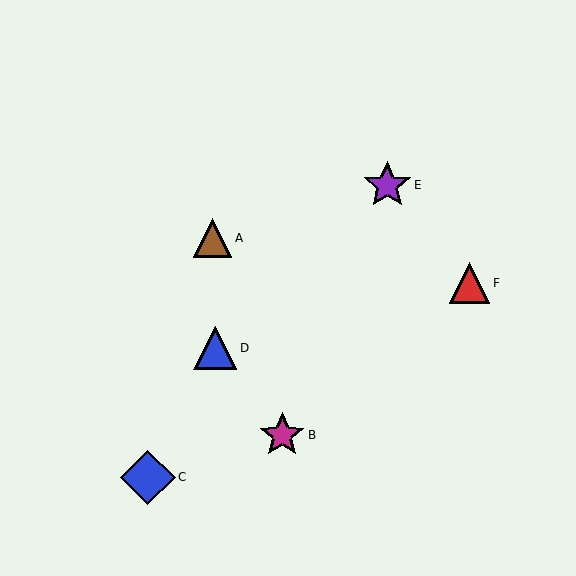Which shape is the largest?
The blue diamond (labeled C) is the largest.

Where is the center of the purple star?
The center of the purple star is at (387, 185).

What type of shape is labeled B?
Shape B is a magenta star.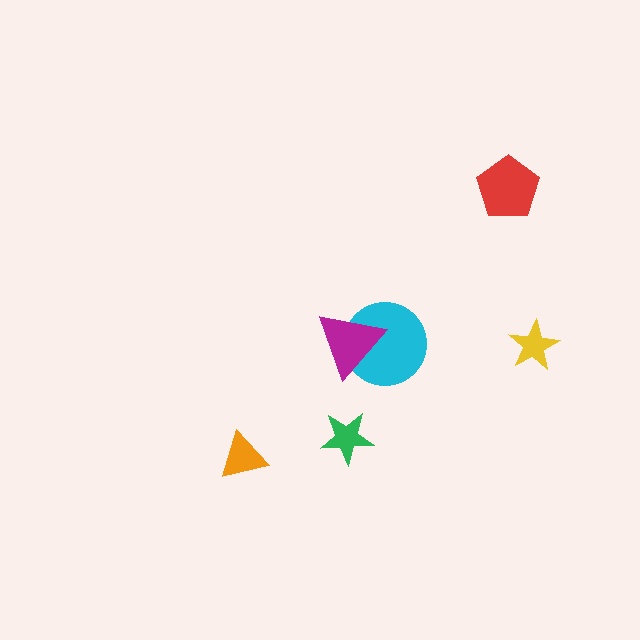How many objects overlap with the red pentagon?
0 objects overlap with the red pentagon.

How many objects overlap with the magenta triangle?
1 object overlaps with the magenta triangle.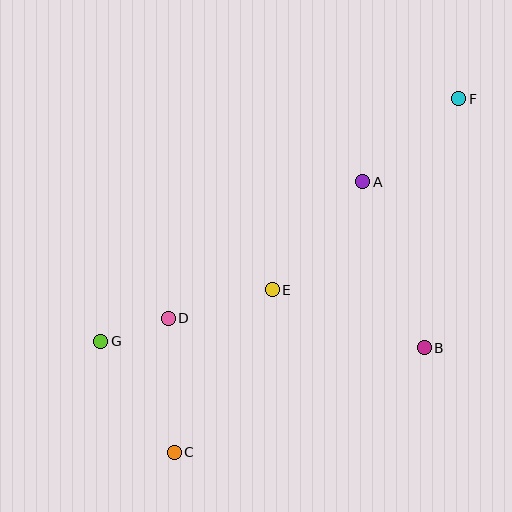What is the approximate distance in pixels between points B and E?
The distance between B and E is approximately 163 pixels.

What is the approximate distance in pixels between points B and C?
The distance between B and C is approximately 271 pixels.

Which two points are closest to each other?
Points D and G are closest to each other.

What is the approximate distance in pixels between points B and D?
The distance between B and D is approximately 258 pixels.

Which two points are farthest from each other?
Points C and F are farthest from each other.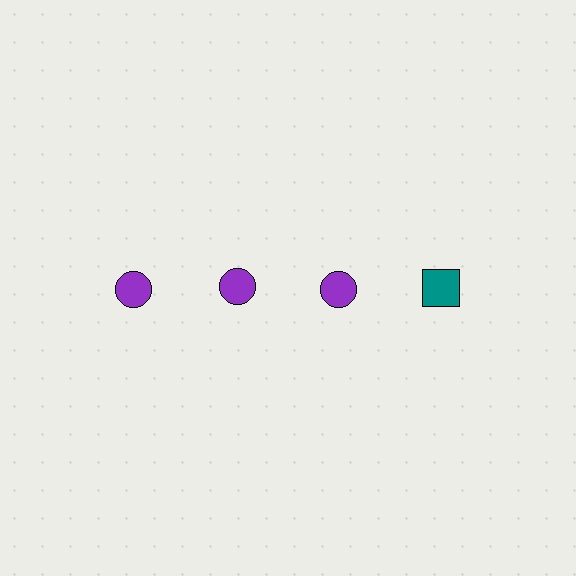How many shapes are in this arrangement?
There are 4 shapes arranged in a grid pattern.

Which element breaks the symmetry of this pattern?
The teal square in the top row, second from right column breaks the symmetry. All other shapes are purple circles.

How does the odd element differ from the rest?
It differs in both color (teal instead of purple) and shape (square instead of circle).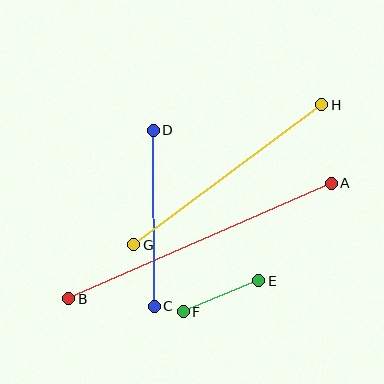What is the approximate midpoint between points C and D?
The midpoint is at approximately (154, 218) pixels.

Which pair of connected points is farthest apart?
Points A and B are farthest apart.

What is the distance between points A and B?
The distance is approximately 287 pixels.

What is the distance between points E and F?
The distance is approximately 81 pixels.